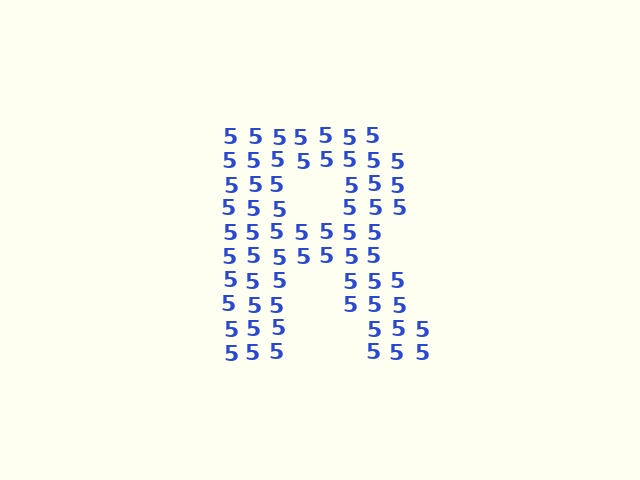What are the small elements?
The small elements are digit 5's.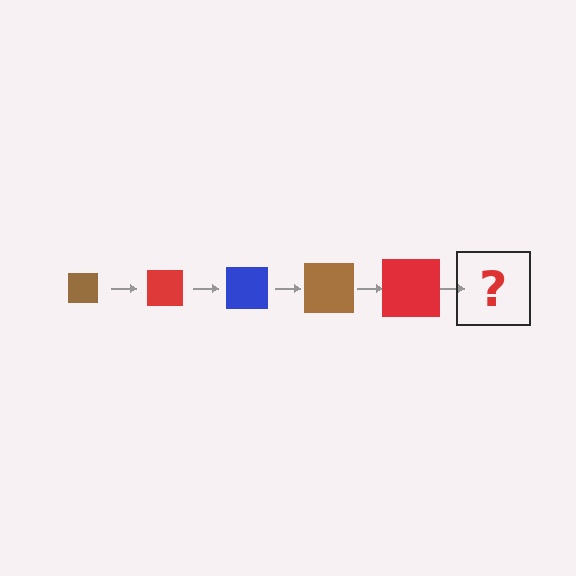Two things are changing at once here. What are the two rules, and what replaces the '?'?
The two rules are that the square grows larger each step and the color cycles through brown, red, and blue. The '?' should be a blue square, larger than the previous one.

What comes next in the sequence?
The next element should be a blue square, larger than the previous one.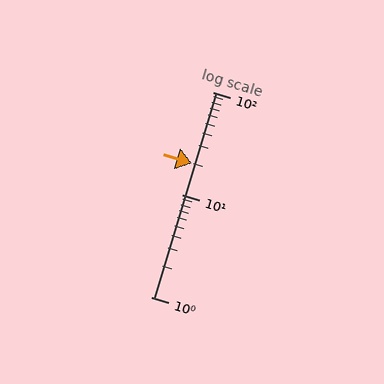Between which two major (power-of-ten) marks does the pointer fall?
The pointer is between 10 and 100.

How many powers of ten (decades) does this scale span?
The scale spans 2 decades, from 1 to 100.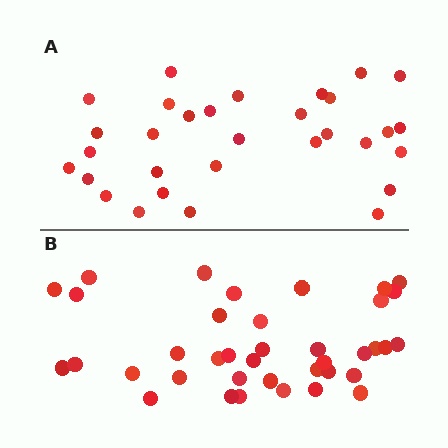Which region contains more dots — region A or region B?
Region B (the bottom region) has more dots.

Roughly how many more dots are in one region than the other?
Region B has roughly 8 or so more dots than region A.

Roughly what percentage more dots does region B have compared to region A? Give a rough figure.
About 25% more.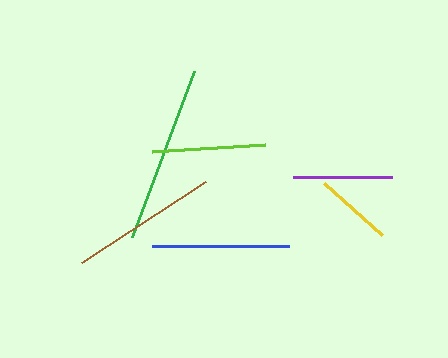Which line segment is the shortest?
The yellow line is the shortest at approximately 77 pixels.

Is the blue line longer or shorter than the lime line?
The blue line is longer than the lime line.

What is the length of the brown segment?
The brown segment is approximately 147 pixels long.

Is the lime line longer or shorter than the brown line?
The brown line is longer than the lime line.